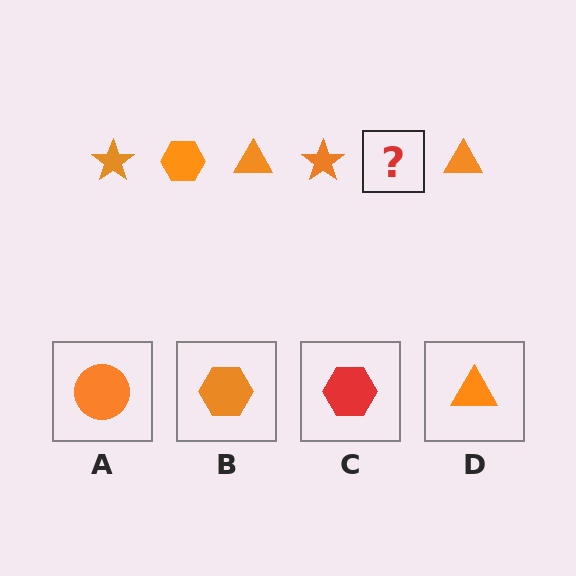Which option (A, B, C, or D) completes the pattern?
B.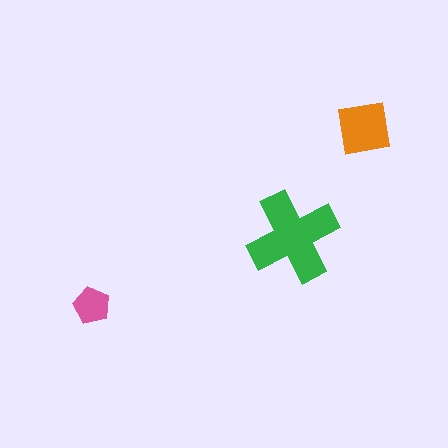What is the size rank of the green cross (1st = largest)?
1st.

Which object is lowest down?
The pink pentagon is bottommost.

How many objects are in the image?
There are 3 objects in the image.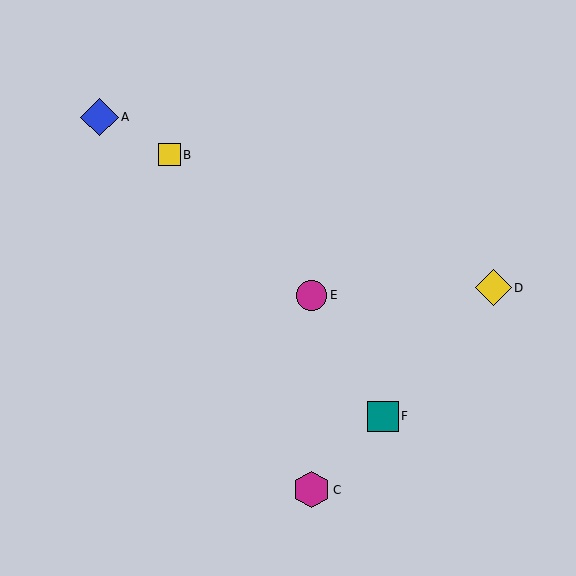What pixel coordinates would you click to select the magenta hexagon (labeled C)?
Click at (311, 490) to select the magenta hexagon C.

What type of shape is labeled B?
Shape B is a yellow square.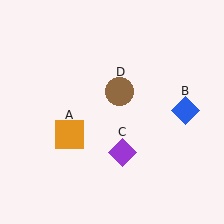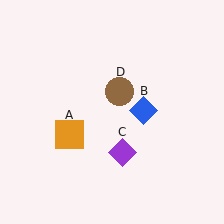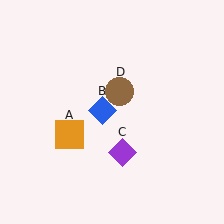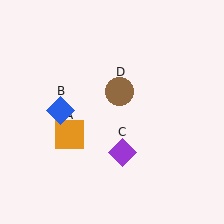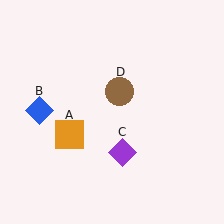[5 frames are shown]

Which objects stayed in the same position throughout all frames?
Orange square (object A) and purple diamond (object C) and brown circle (object D) remained stationary.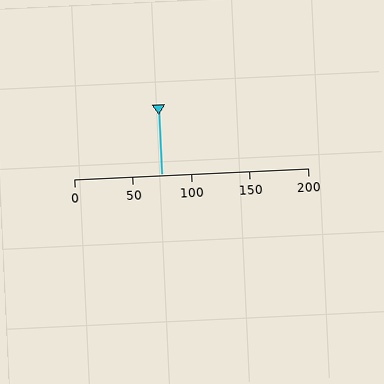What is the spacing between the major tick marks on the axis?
The major ticks are spaced 50 apart.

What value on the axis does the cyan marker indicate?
The marker indicates approximately 75.